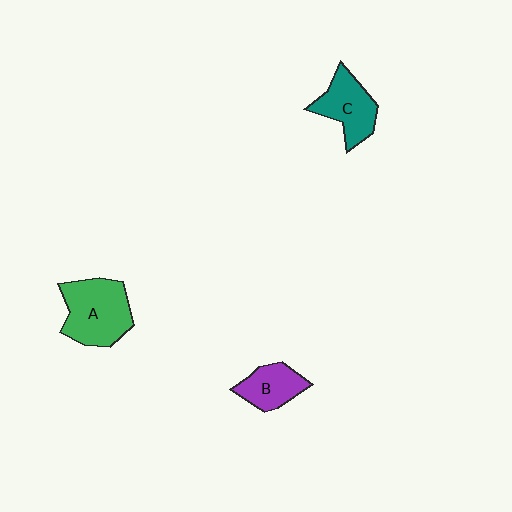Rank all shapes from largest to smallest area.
From largest to smallest: A (green), C (teal), B (purple).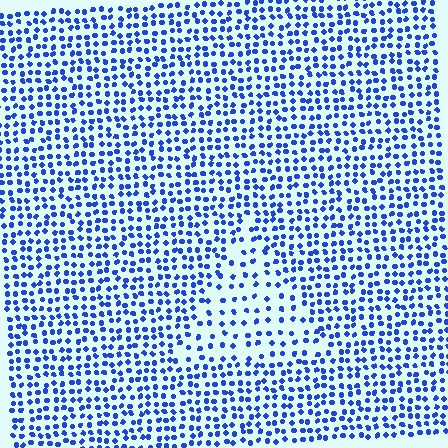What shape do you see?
I see a triangle.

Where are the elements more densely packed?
The elements are more densely packed outside the triangle boundary.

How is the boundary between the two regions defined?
The boundary is defined by a change in element density (approximately 1.9x ratio). All elements are the same color, size, and shape.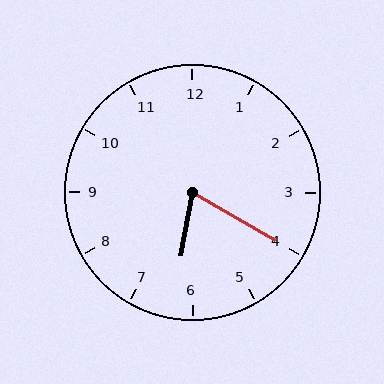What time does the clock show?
6:20.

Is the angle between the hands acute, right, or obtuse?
It is acute.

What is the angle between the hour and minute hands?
Approximately 70 degrees.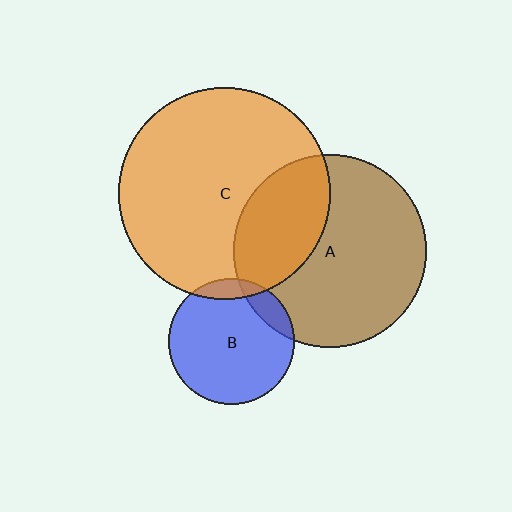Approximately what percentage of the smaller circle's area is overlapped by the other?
Approximately 30%.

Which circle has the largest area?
Circle C (orange).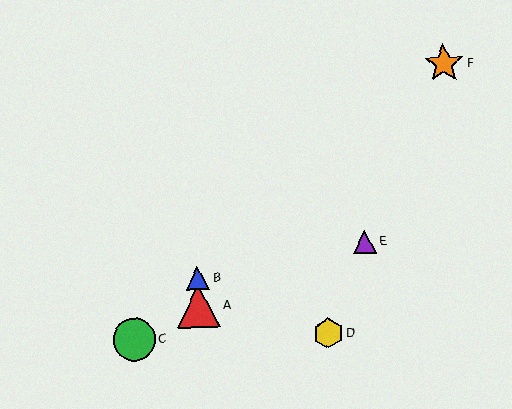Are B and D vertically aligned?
No, B is at x≈198 and D is at x≈328.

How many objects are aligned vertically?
2 objects (A, B) are aligned vertically.